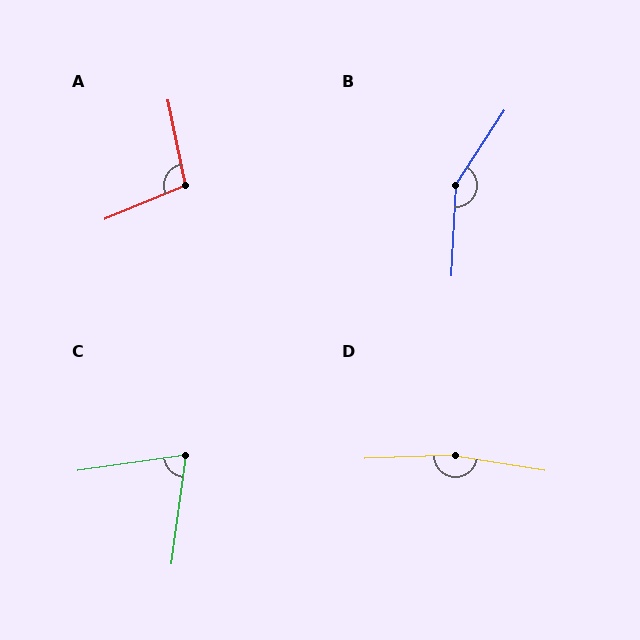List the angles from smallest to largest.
C (74°), A (102°), B (149°), D (169°).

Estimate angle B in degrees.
Approximately 149 degrees.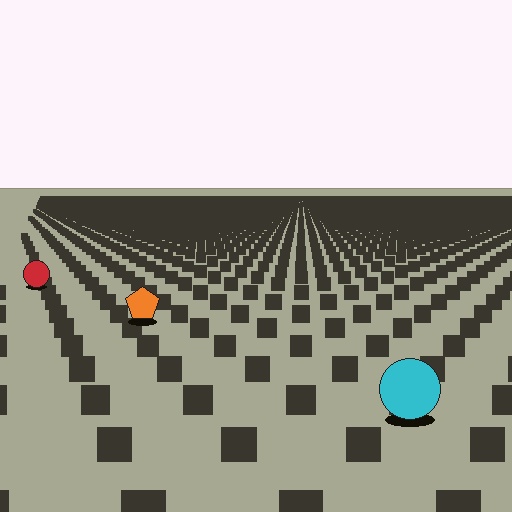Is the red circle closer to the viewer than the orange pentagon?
No. The orange pentagon is closer — you can tell from the texture gradient: the ground texture is coarser near it.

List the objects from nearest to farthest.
From nearest to farthest: the cyan circle, the orange pentagon, the red circle.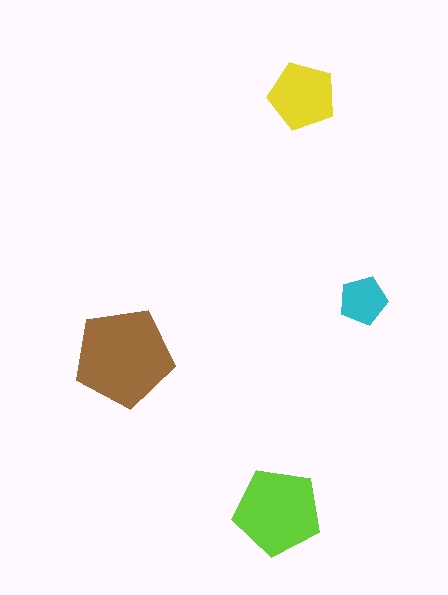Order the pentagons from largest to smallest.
the brown one, the lime one, the yellow one, the cyan one.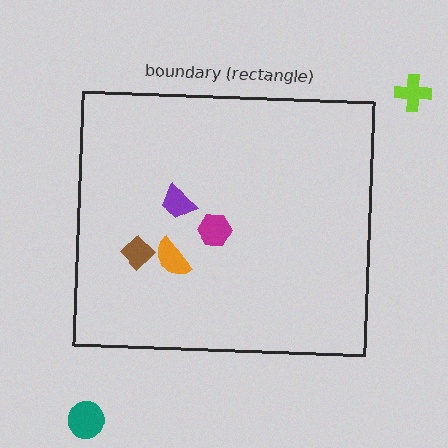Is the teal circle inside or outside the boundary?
Outside.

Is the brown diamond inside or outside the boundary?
Inside.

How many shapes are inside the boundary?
4 inside, 2 outside.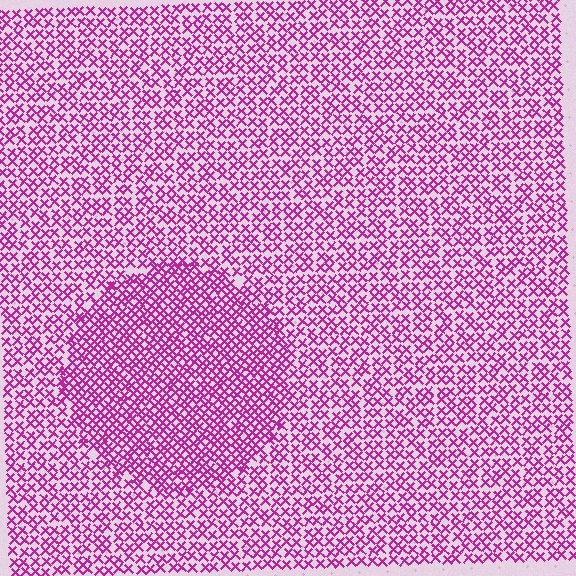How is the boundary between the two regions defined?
The boundary is defined by a change in element density (approximately 1.6x ratio). All elements are the same color, size, and shape.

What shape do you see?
I see a circle.